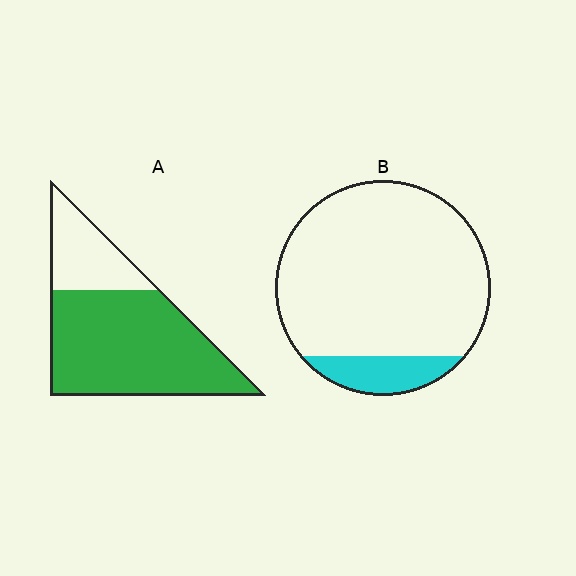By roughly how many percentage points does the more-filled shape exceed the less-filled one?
By roughly 60 percentage points (A over B).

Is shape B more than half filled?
No.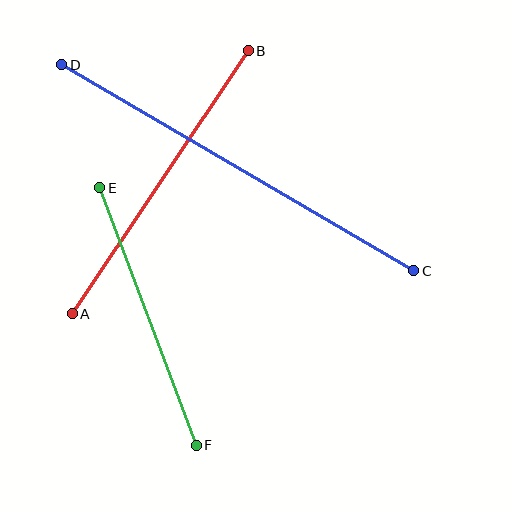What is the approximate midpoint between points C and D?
The midpoint is at approximately (238, 168) pixels.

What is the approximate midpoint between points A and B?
The midpoint is at approximately (160, 182) pixels.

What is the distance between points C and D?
The distance is approximately 408 pixels.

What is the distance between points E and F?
The distance is approximately 275 pixels.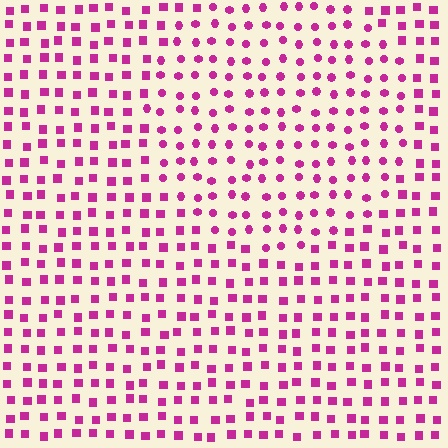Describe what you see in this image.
The image is filled with small magenta elements arranged in a uniform grid. A circle-shaped region contains circles, while the surrounding area contains squares. The boundary is defined purely by the change in element shape.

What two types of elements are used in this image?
The image uses circles inside the circle region and squares outside it.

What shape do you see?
I see a circle.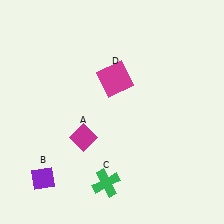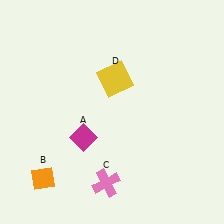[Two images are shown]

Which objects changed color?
B changed from purple to orange. C changed from green to pink. D changed from magenta to yellow.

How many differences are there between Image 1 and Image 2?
There are 3 differences between the two images.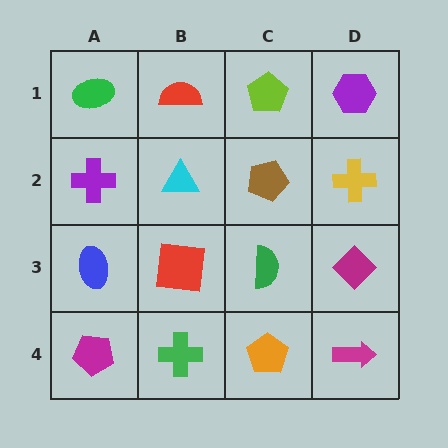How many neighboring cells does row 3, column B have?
4.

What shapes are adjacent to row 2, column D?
A purple hexagon (row 1, column D), a magenta diamond (row 3, column D), a brown pentagon (row 2, column C).